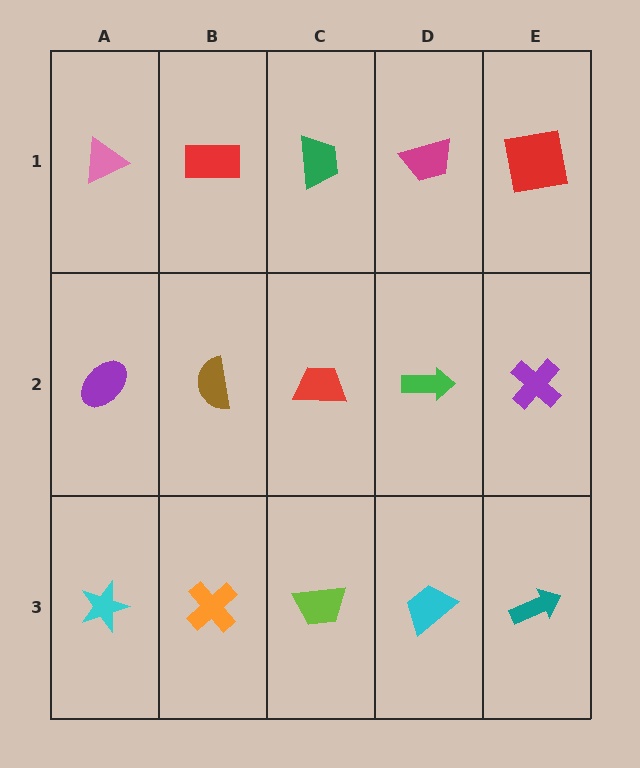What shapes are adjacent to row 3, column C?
A red trapezoid (row 2, column C), an orange cross (row 3, column B), a cyan trapezoid (row 3, column D).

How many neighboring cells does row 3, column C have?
3.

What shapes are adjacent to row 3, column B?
A brown semicircle (row 2, column B), a cyan star (row 3, column A), a lime trapezoid (row 3, column C).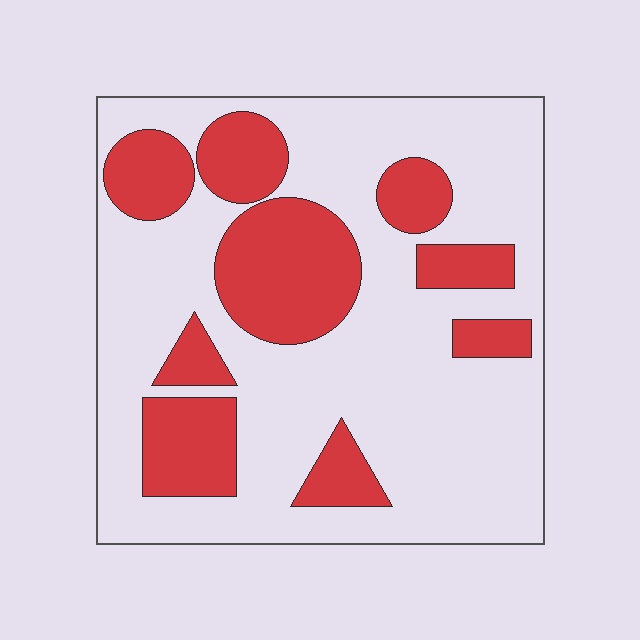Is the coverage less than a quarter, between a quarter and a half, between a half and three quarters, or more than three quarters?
Between a quarter and a half.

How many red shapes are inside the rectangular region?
9.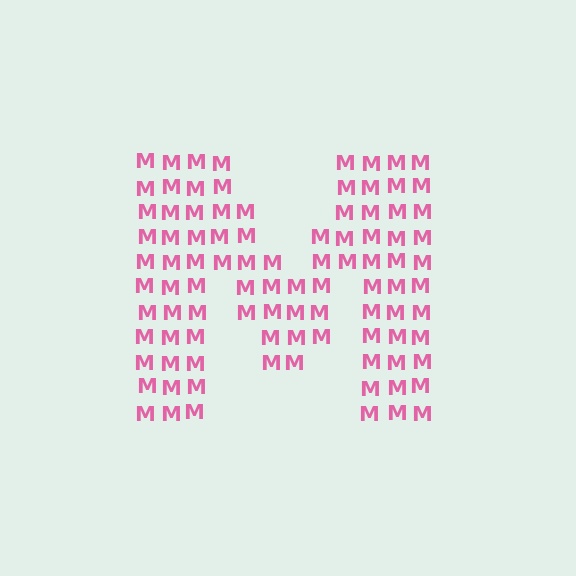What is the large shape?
The large shape is the letter M.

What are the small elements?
The small elements are letter M's.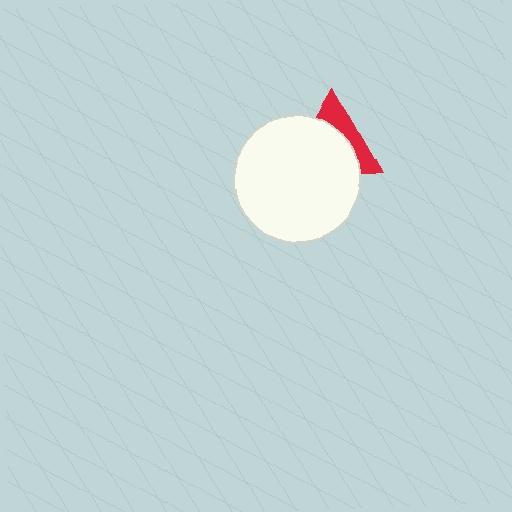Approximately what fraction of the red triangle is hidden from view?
Roughly 64% of the red triangle is hidden behind the white circle.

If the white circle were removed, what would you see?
You would see the complete red triangle.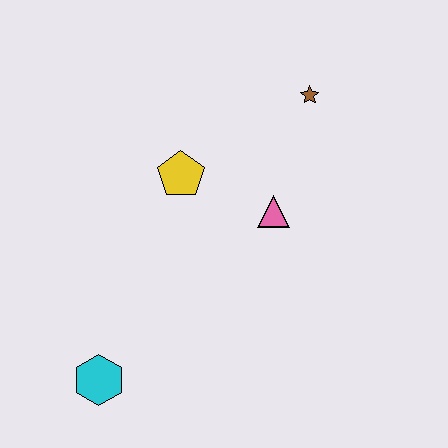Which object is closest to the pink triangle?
The yellow pentagon is closest to the pink triangle.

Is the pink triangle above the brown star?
No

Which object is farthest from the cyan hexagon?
The brown star is farthest from the cyan hexagon.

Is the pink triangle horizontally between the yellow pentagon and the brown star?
Yes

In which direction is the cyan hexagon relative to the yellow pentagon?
The cyan hexagon is below the yellow pentagon.